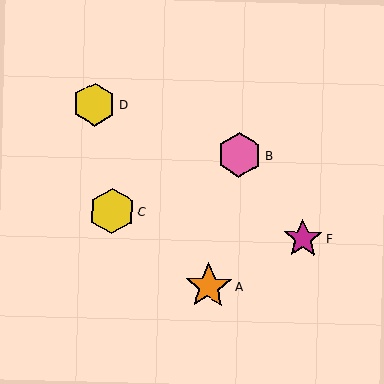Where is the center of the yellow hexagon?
The center of the yellow hexagon is at (112, 211).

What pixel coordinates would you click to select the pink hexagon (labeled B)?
Click at (239, 155) to select the pink hexagon B.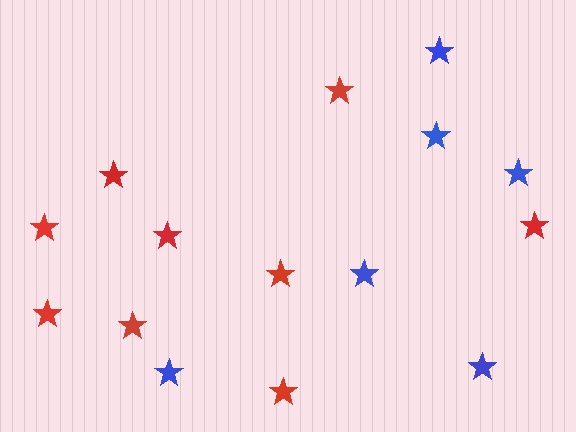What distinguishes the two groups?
There are 2 groups: one group of blue stars (6) and one group of red stars (9).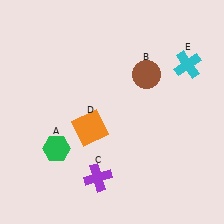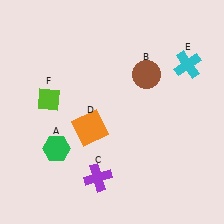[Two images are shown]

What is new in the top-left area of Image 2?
A lime diamond (F) was added in the top-left area of Image 2.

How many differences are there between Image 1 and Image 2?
There is 1 difference between the two images.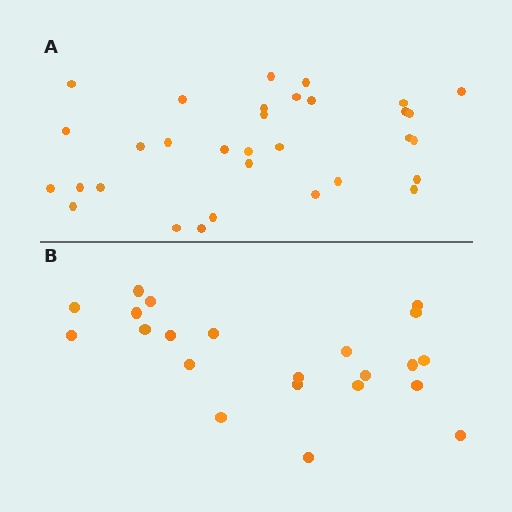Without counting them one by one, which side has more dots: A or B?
Region A (the top region) has more dots.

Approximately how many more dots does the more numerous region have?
Region A has roughly 10 or so more dots than region B.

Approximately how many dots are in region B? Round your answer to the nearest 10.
About 20 dots. (The exact count is 22, which rounds to 20.)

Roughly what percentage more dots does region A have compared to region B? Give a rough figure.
About 45% more.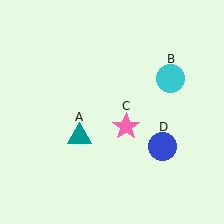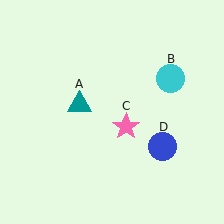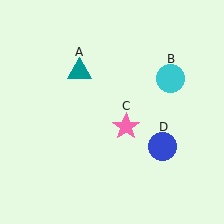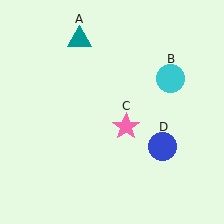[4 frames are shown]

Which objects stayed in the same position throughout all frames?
Cyan circle (object B) and pink star (object C) and blue circle (object D) remained stationary.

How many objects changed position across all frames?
1 object changed position: teal triangle (object A).